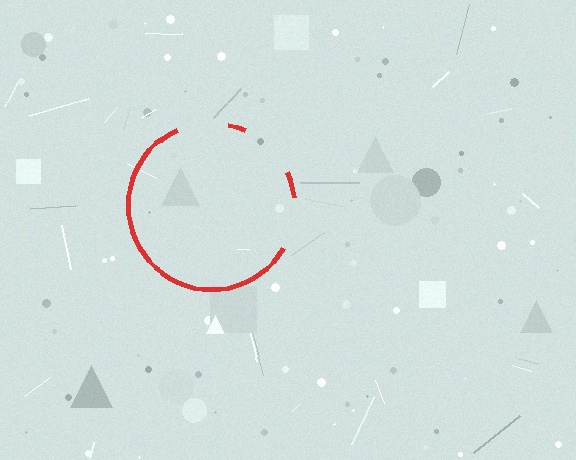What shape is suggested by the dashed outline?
The dashed outline suggests a circle.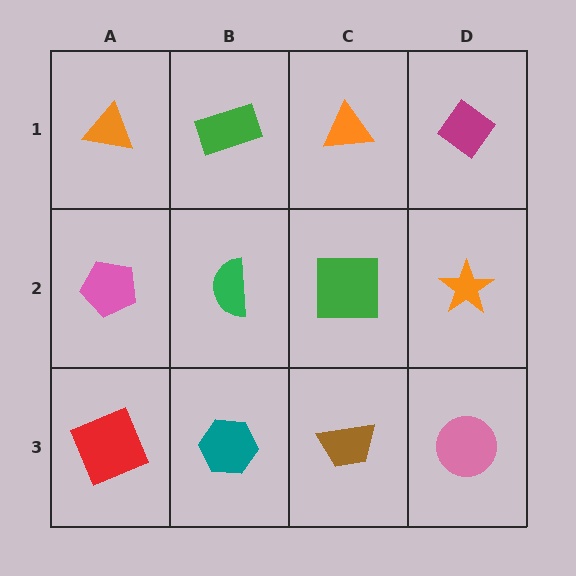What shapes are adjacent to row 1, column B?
A green semicircle (row 2, column B), an orange triangle (row 1, column A), an orange triangle (row 1, column C).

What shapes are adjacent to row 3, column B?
A green semicircle (row 2, column B), a red square (row 3, column A), a brown trapezoid (row 3, column C).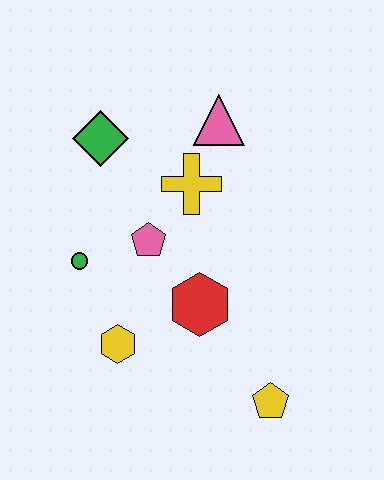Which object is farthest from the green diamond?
The yellow pentagon is farthest from the green diamond.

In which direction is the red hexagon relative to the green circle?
The red hexagon is to the right of the green circle.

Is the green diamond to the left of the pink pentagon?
Yes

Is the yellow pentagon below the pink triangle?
Yes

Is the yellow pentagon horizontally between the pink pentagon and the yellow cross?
No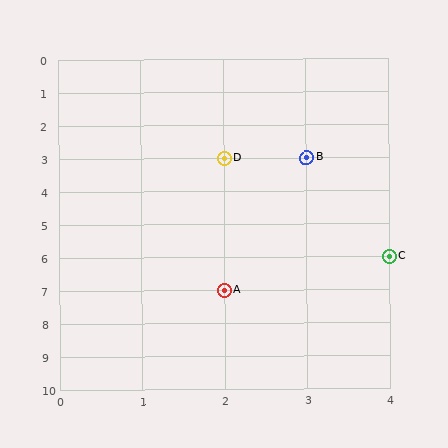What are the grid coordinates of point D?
Point D is at grid coordinates (2, 3).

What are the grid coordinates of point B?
Point B is at grid coordinates (3, 3).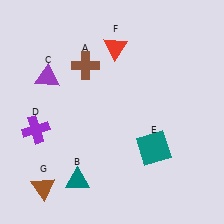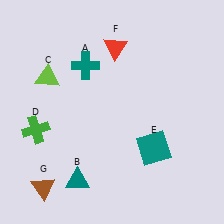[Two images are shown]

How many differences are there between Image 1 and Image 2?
There are 3 differences between the two images.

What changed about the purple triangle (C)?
In Image 1, C is purple. In Image 2, it changed to lime.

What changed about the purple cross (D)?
In Image 1, D is purple. In Image 2, it changed to green.